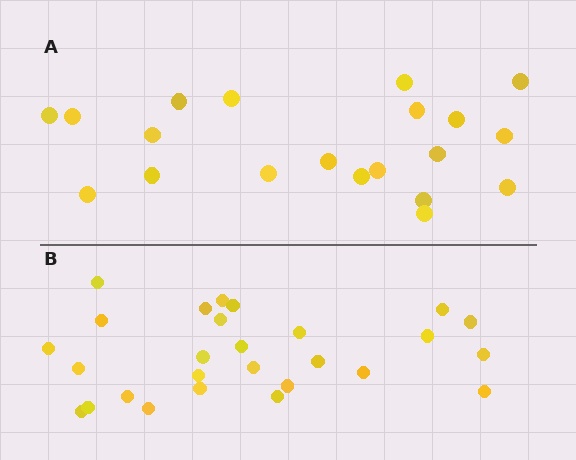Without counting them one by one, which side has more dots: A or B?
Region B (the bottom region) has more dots.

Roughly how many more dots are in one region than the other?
Region B has roughly 8 or so more dots than region A.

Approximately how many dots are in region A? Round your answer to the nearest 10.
About 20 dots.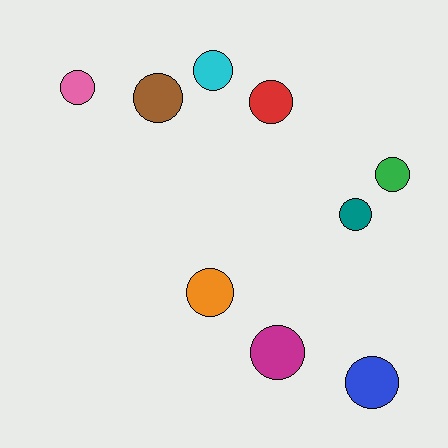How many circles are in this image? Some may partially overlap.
There are 9 circles.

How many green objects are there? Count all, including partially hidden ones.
There is 1 green object.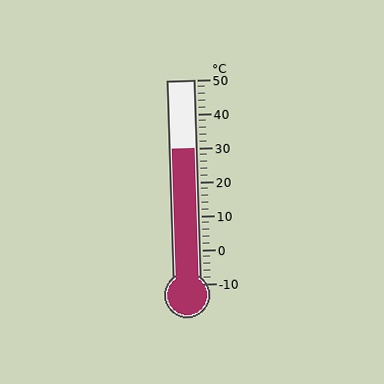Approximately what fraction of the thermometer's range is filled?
The thermometer is filled to approximately 65% of its range.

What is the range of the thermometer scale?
The thermometer scale ranges from -10°C to 50°C.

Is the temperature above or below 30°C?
The temperature is at 30°C.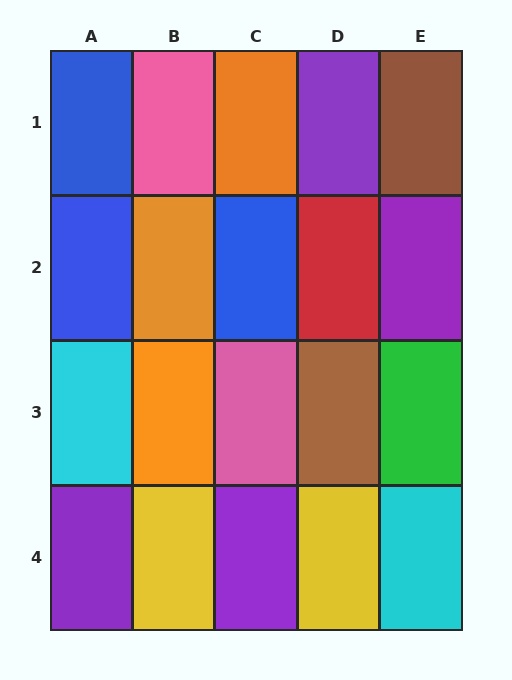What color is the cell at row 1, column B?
Pink.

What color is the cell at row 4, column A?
Purple.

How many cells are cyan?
2 cells are cyan.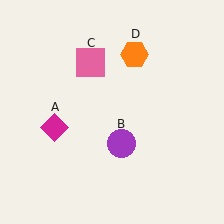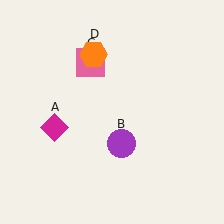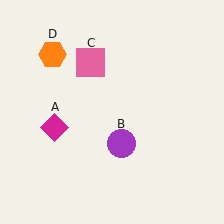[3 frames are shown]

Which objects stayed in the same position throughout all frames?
Magenta diamond (object A) and purple circle (object B) and pink square (object C) remained stationary.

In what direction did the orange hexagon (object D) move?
The orange hexagon (object D) moved left.